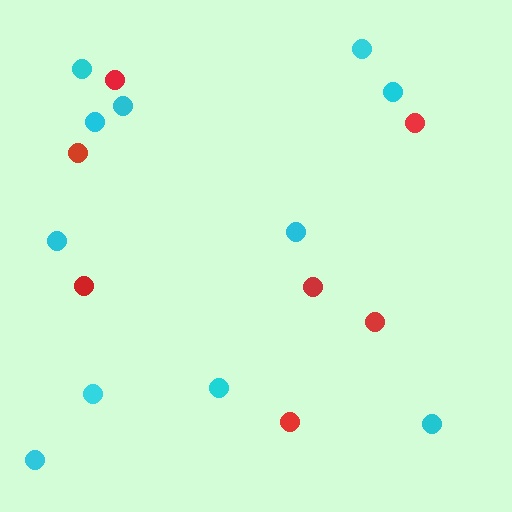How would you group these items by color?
There are 2 groups: one group of cyan circles (11) and one group of red circles (7).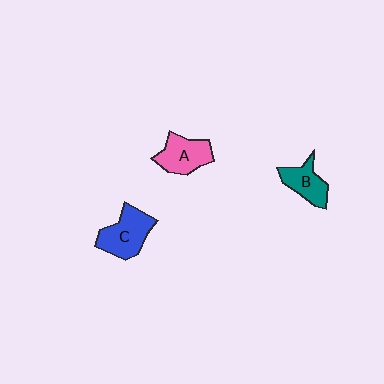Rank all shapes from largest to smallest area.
From largest to smallest: C (blue), A (pink), B (teal).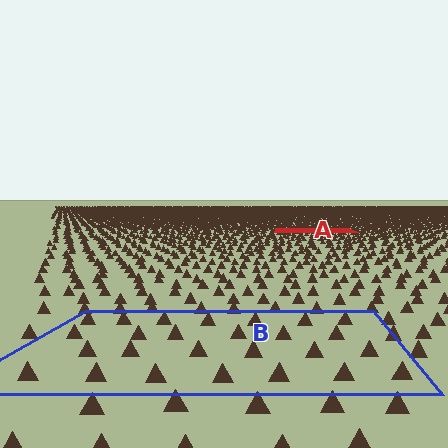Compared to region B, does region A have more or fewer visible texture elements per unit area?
Region A has more texture elements per unit area — they are packed more densely because it is farther away.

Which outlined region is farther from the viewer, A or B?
Region A is farther from the viewer — the texture elements inside it appear smaller and more densely packed.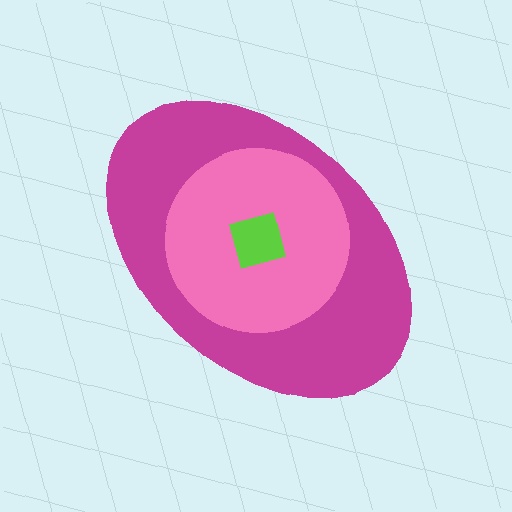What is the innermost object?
The lime square.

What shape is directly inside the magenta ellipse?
The pink circle.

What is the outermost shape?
The magenta ellipse.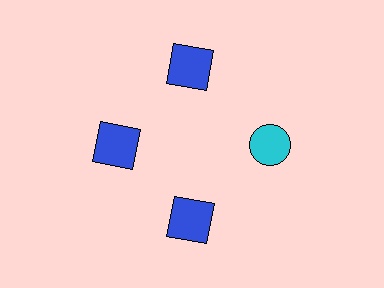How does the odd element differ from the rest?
It differs in both color (cyan instead of blue) and shape (circle instead of square).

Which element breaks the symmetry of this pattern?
The cyan circle at roughly the 3 o'clock position breaks the symmetry. All other shapes are blue squares.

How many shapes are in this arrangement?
There are 4 shapes arranged in a ring pattern.